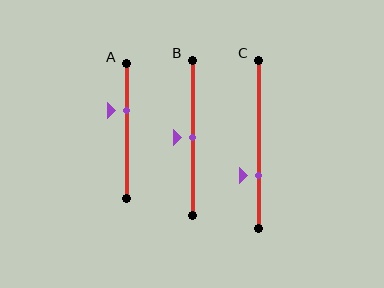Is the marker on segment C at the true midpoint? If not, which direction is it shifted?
No, the marker on segment C is shifted downward by about 19% of the segment length.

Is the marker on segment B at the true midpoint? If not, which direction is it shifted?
Yes, the marker on segment B is at the true midpoint.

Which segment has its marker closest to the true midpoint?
Segment B has its marker closest to the true midpoint.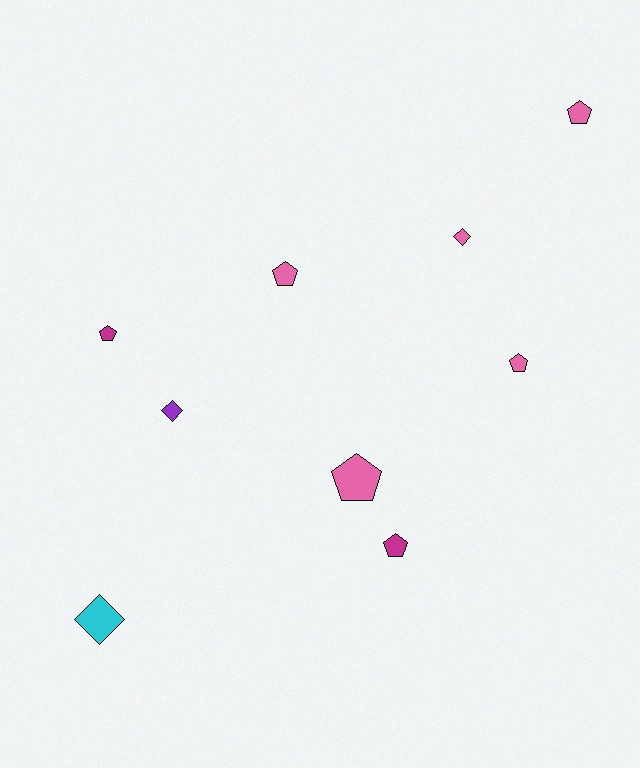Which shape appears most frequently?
Pentagon, with 6 objects.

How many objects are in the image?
There are 9 objects.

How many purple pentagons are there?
There are no purple pentagons.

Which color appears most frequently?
Pink, with 5 objects.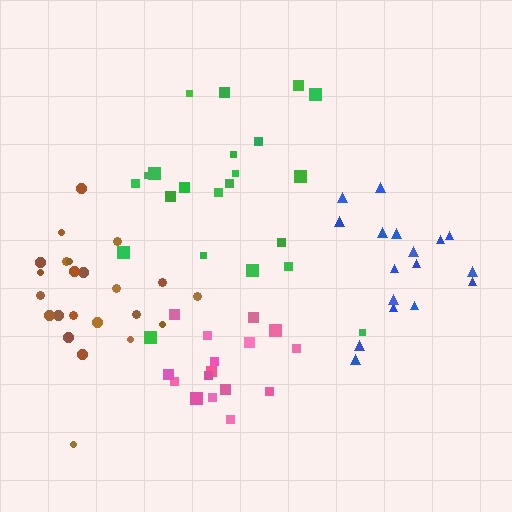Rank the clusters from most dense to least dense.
pink, blue, brown, green.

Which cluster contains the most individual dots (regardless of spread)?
Brown (25).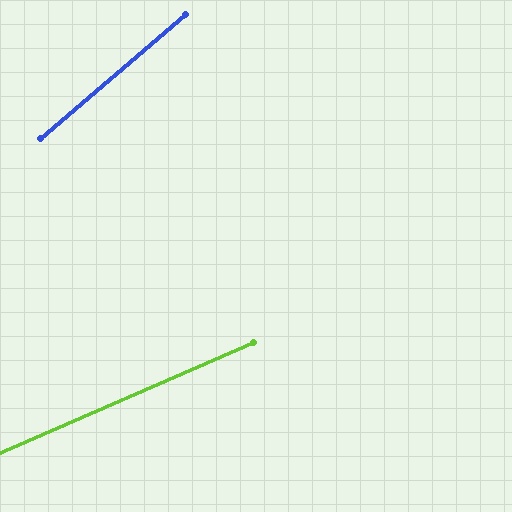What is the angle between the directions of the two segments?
Approximately 17 degrees.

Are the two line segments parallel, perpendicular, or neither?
Neither parallel nor perpendicular — they differ by about 17°.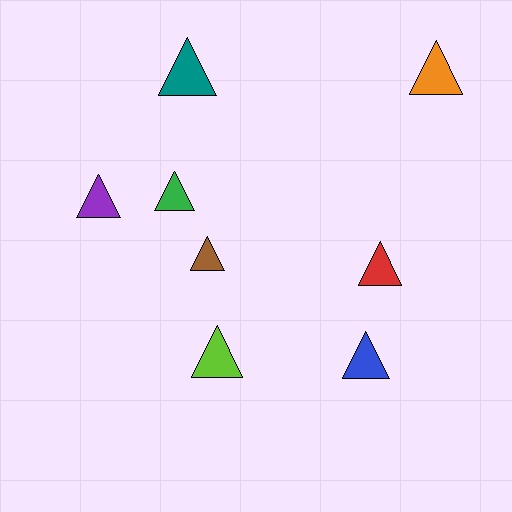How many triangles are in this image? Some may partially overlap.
There are 8 triangles.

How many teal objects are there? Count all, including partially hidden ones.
There is 1 teal object.